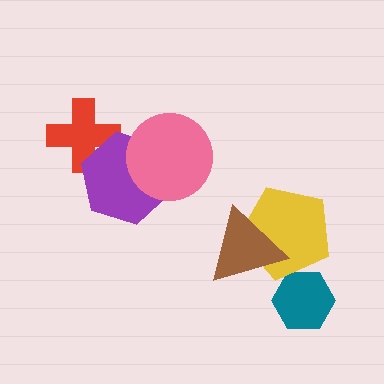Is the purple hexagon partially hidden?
Yes, it is partially covered by another shape.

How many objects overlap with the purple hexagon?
2 objects overlap with the purple hexagon.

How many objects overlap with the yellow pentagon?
2 objects overlap with the yellow pentagon.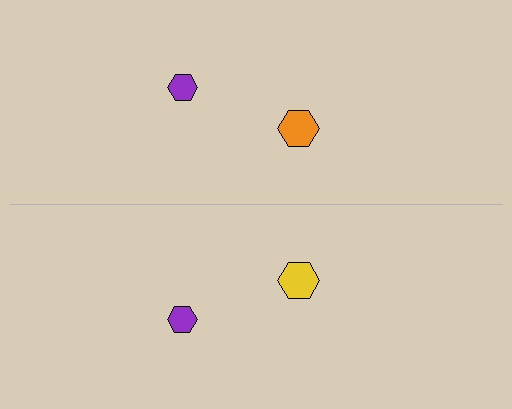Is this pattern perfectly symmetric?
No, the pattern is not perfectly symmetric. The yellow hexagon on the bottom side breaks the symmetry — its mirror counterpart is orange.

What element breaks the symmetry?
The yellow hexagon on the bottom side breaks the symmetry — its mirror counterpart is orange.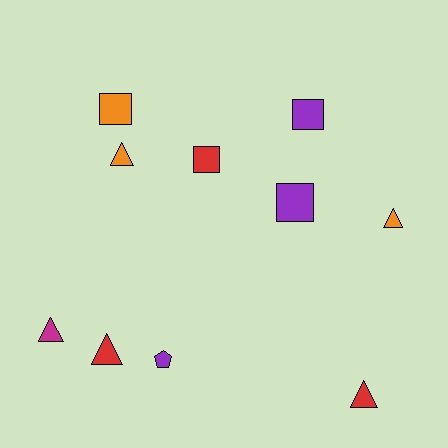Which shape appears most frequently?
Triangle, with 5 objects.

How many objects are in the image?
There are 10 objects.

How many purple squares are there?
There are 2 purple squares.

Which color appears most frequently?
Red, with 3 objects.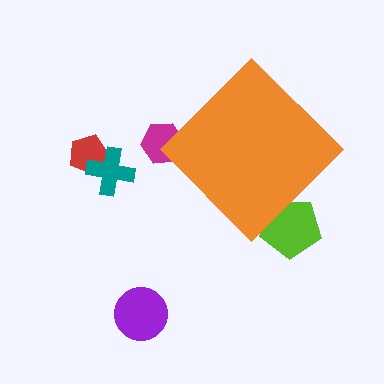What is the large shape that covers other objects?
An orange diamond.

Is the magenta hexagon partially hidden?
Yes, the magenta hexagon is partially hidden behind the orange diamond.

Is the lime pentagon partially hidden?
Yes, the lime pentagon is partially hidden behind the orange diamond.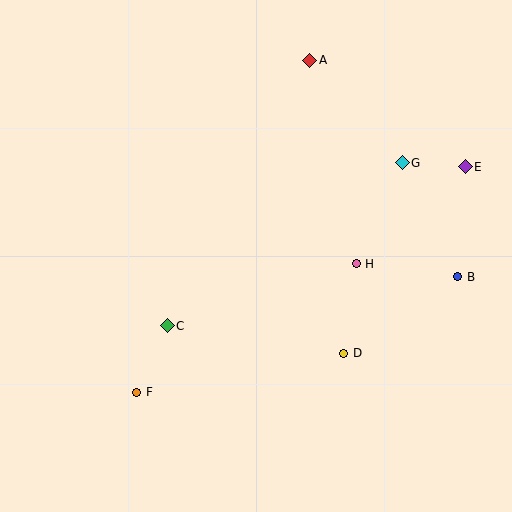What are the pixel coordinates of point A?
Point A is at (310, 60).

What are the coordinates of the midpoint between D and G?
The midpoint between D and G is at (373, 258).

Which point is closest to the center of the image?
Point H at (356, 264) is closest to the center.